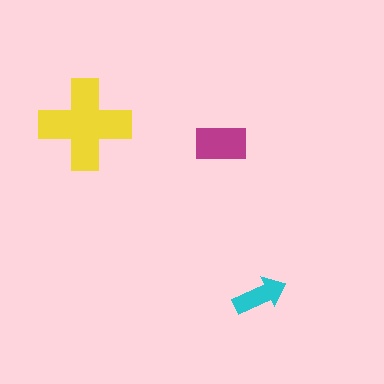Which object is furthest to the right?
The cyan arrow is rightmost.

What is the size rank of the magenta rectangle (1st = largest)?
2nd.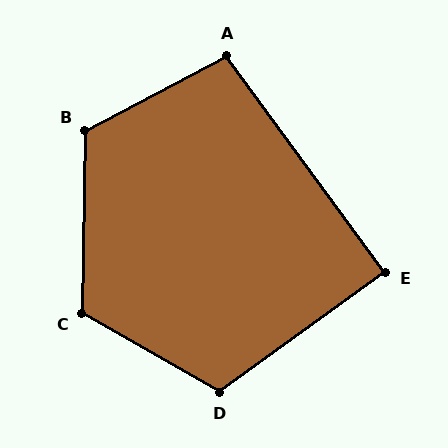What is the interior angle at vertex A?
Approximately 99 degrees (obtuse).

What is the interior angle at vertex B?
Approximately 118 degrees (obtuse).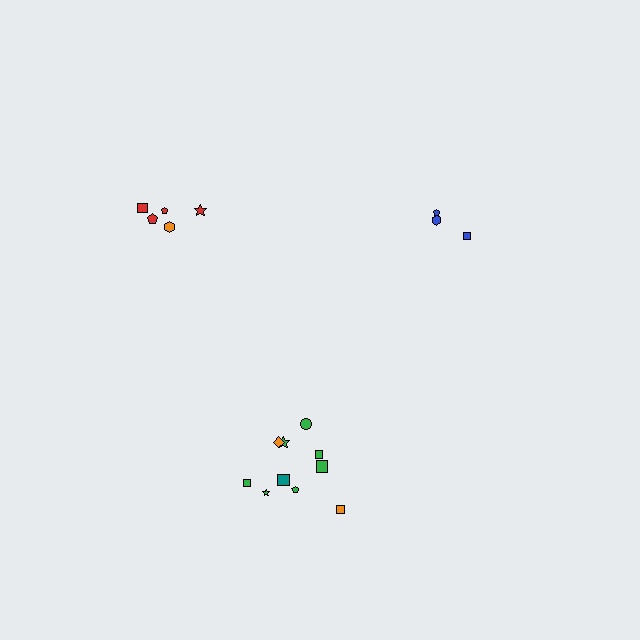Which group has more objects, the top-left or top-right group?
The top-left group.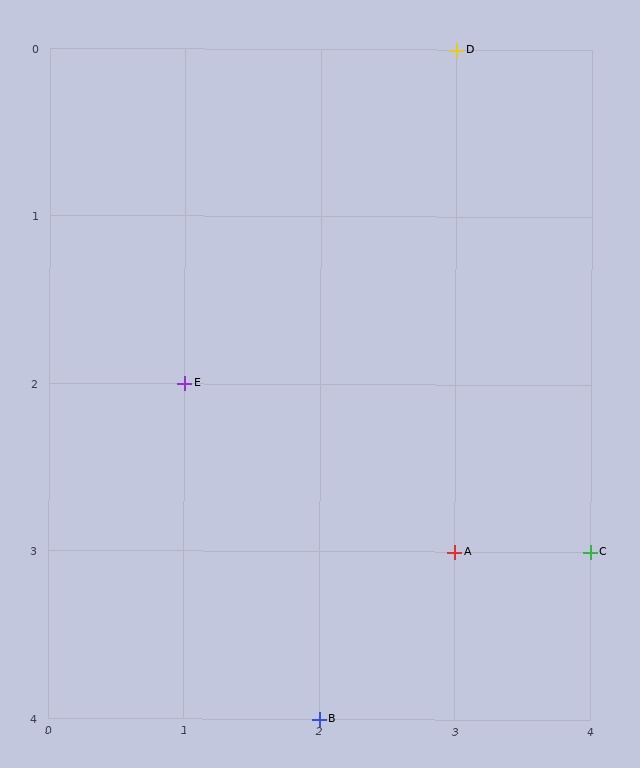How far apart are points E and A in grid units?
Points E and A are 2 columns and 1 row apart (about 2.2 grid units diagonally).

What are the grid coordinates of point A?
Point A is at grid coordinates (3, 3).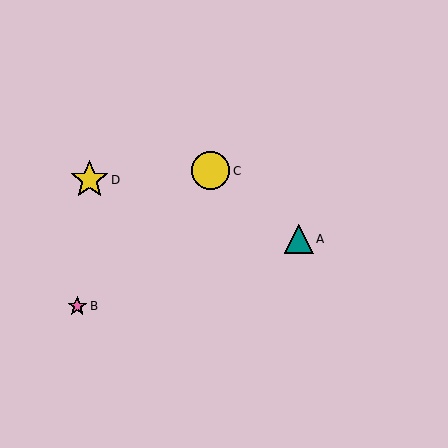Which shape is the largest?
The yellow star (labeled D) is the largest.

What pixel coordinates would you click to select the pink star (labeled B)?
Click at (77, 306) to select the pink star B.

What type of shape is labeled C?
Shape C is a yellow circle.